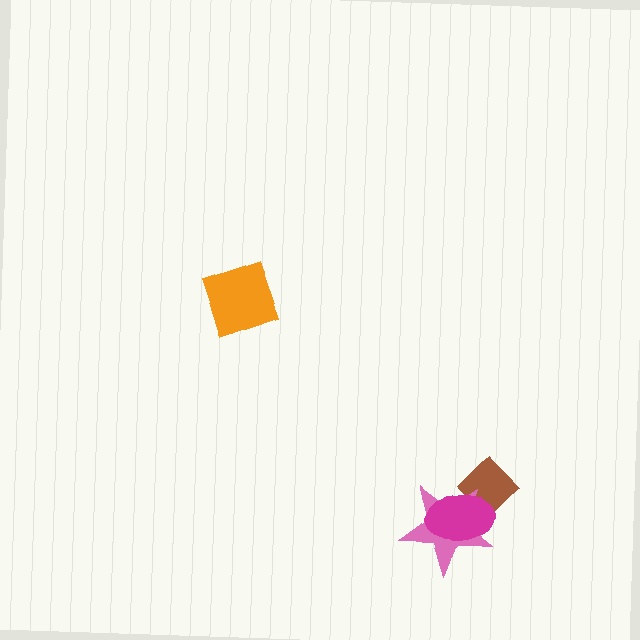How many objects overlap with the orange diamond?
0 objects overlap with the orange diamond.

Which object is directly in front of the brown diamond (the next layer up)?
The pink star is directly in front of the brown diamond.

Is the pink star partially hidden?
Yes, it is partially covered by another shape.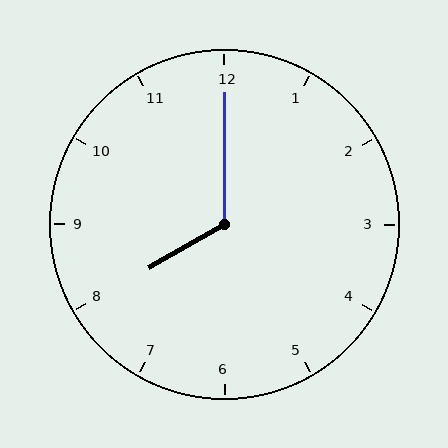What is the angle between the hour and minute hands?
Approximately 120 degrees.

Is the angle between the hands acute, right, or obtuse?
It is obtuse.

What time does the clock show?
8:00.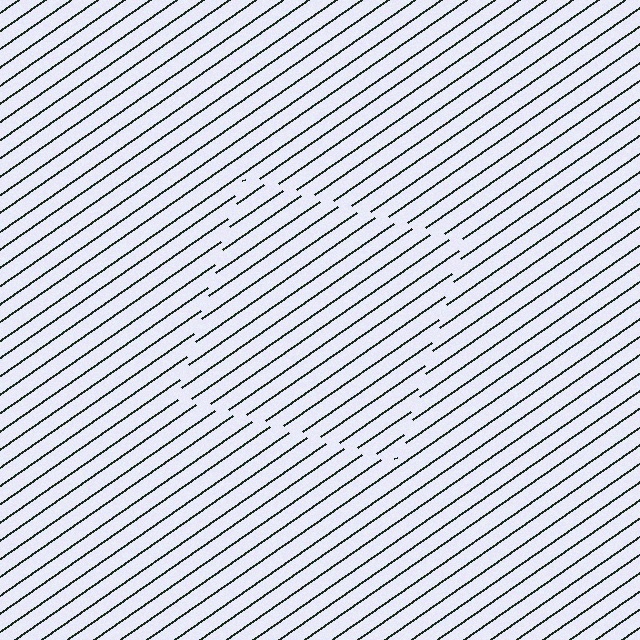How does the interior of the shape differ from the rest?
The interior of the shape contains the same grating, shifted by half a period — the contour is defined by the phase discontinuity where line-ends from the inner and outer gratings abut.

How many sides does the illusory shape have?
4 sides — the line-ends trace a square.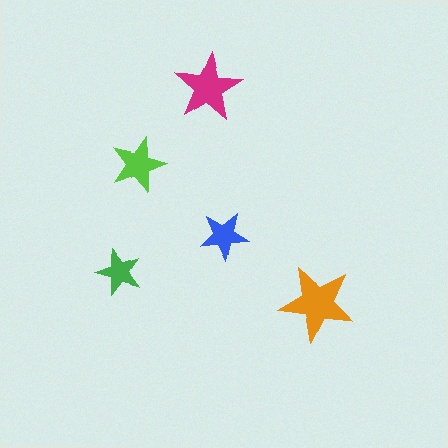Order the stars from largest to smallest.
the orange one, the magenta one, the lime one, the blue one, the green one.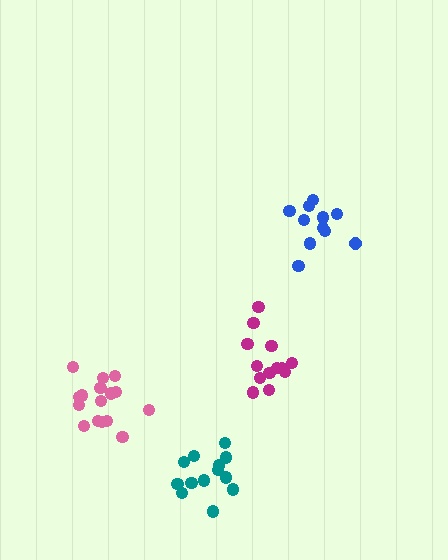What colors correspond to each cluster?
The clusters are colored: magenta, teal, pink, blue.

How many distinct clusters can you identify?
There are 4 distinct clusters.